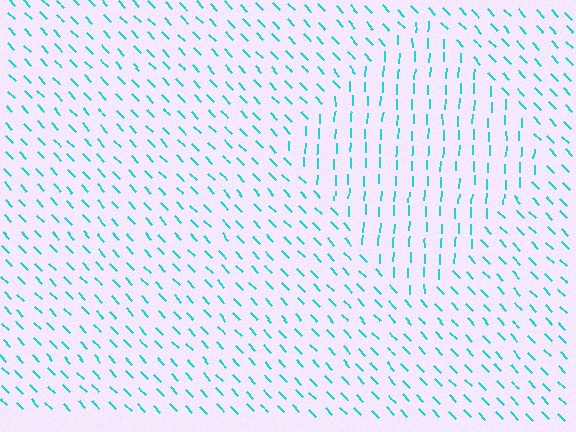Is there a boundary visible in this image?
Yes, there is a texture boundary formed by a change in line orientation.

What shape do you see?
I see a diamond.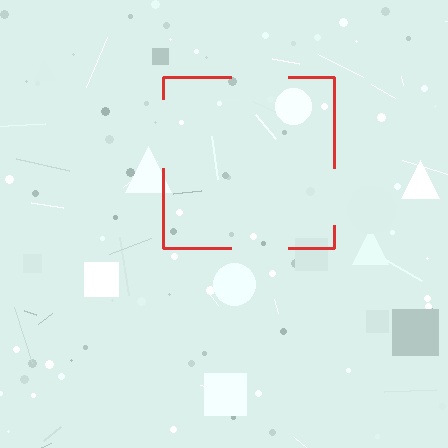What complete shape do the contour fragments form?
The contour fragments form a square.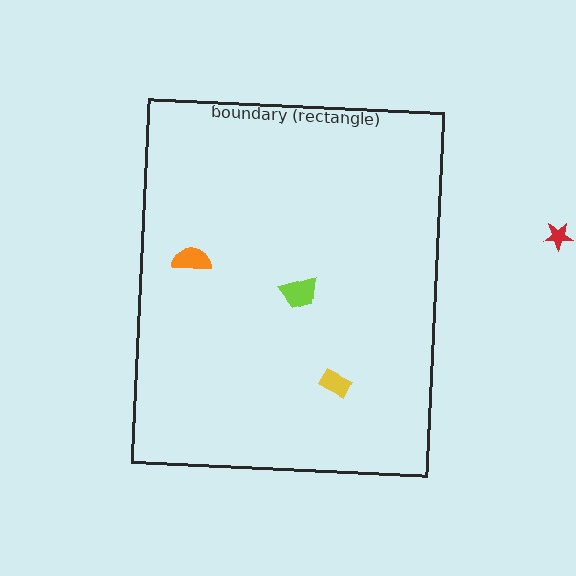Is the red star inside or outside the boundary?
Outside.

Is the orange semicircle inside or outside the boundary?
Inside.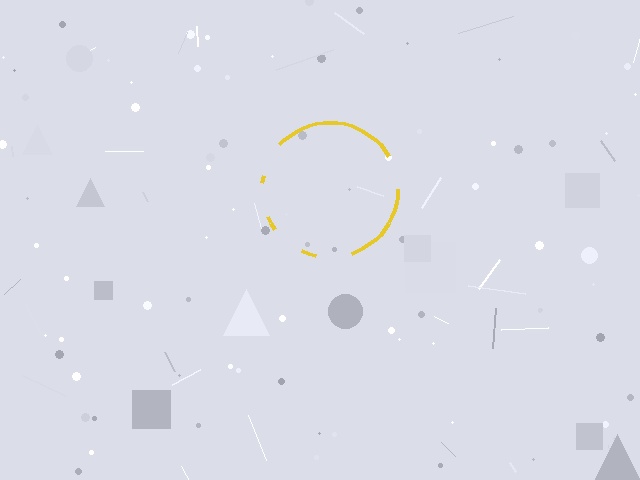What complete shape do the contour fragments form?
The contour fragments form a circle.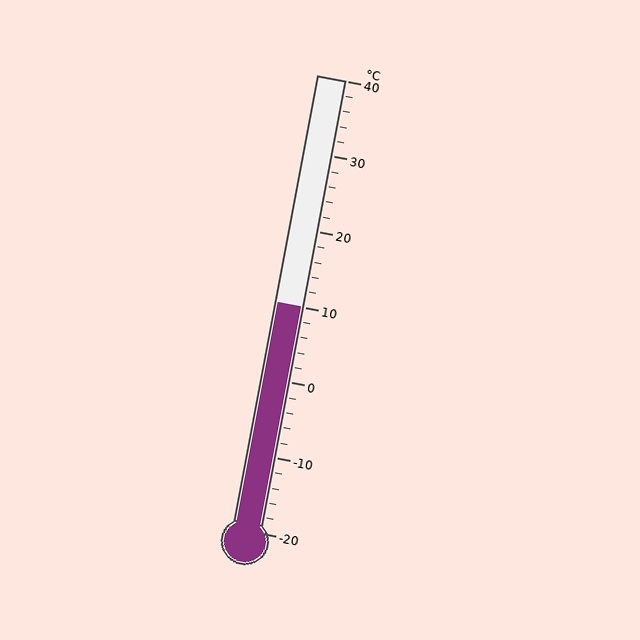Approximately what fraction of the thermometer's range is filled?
The thermometer is filled to approximately 50% of its range.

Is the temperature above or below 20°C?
The temperature is below 20°C.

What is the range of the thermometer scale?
The thermometer scale ranges from -20°C to 40°C.